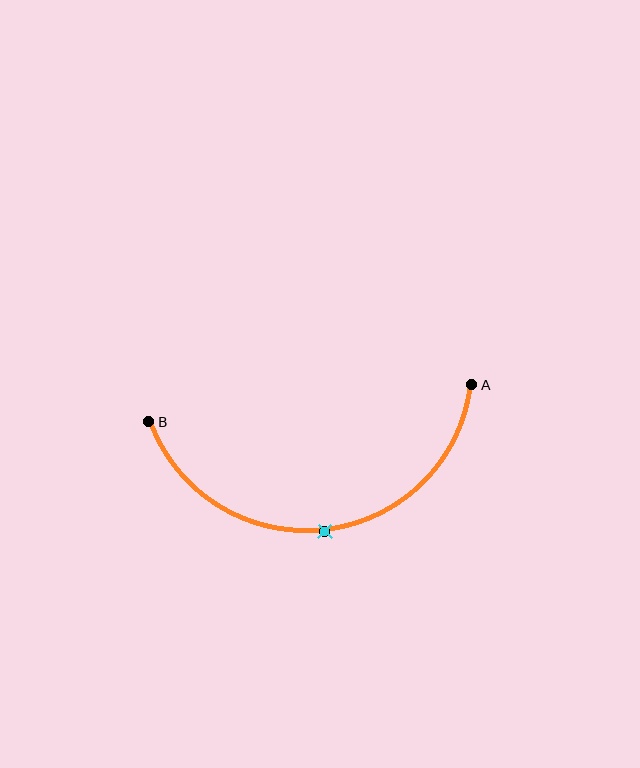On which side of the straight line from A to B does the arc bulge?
The arc bulges below the straight line connecting A and B.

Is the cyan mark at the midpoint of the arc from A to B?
Yes. The cyan mark lies on the arc at equal arc-length from both A and B — it is the arc midpoint.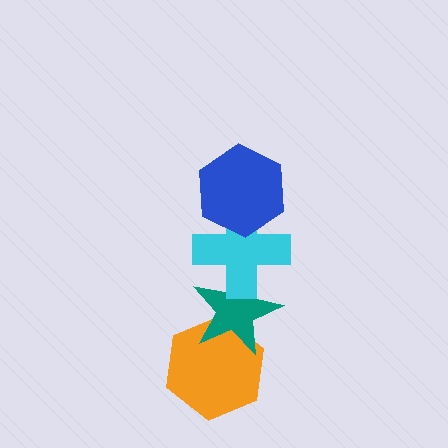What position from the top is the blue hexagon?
The blue hexagon is 1st from the top.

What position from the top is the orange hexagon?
The orange hexagon is 4th from the top.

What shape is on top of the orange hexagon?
The teal star is on top of the orange hexagon.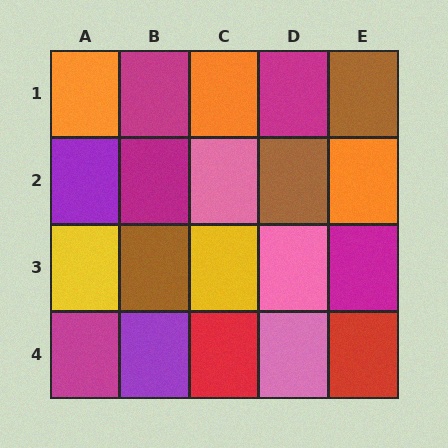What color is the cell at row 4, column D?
Pink.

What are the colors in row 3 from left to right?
Yellow, brown, yellow, pink, magenta.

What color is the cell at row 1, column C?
Orange.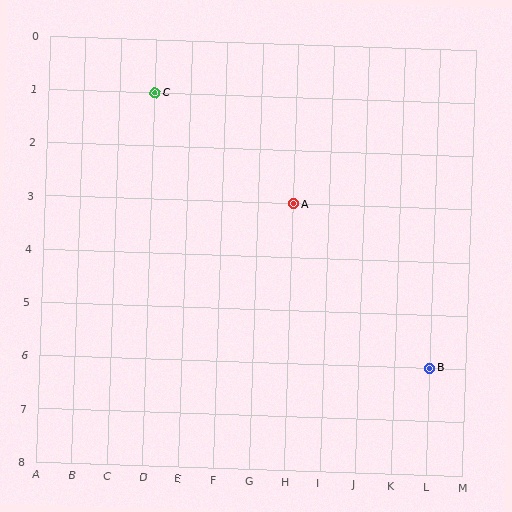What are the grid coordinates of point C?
Point C is at grid coordinates (D, 1).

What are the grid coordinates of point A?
Point A is at grid coordinates (H, 3).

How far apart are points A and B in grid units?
Points A and B are 4 columns and 3 rows apart (about 5.0 grid units diagonally).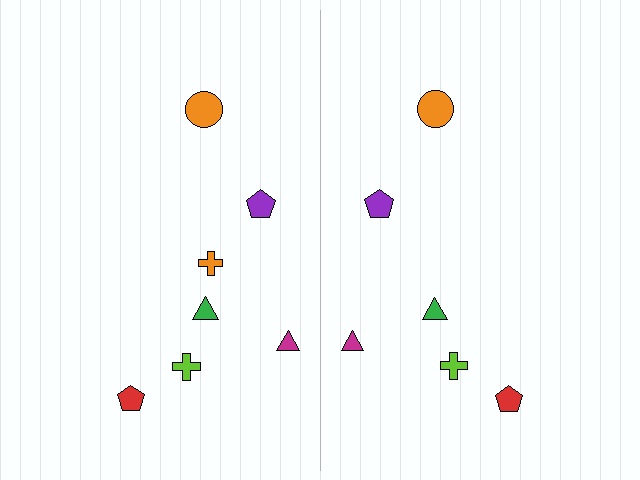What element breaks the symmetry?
A orange cross is missing from the right side.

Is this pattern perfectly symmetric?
No, the pattern is not perfectly symmetric. A orange cross is missing from the right side.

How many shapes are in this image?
There are 13 shapes in this image.